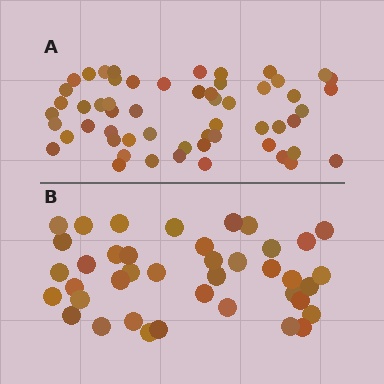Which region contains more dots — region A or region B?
Region A (the top region) has more dots.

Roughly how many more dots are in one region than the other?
Region A has approximately 15 more dots than region B.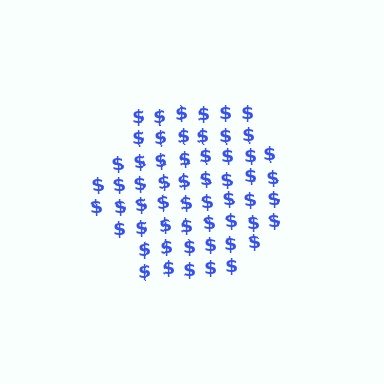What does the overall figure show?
The overall figure shows a hexagon.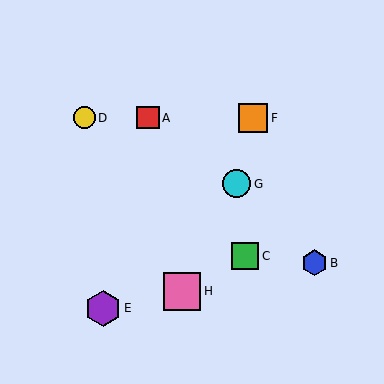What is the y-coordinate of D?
Object D is at y≈118.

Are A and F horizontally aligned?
Yes, both are at y≈118.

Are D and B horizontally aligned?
No, D is at y≈118 and B is at y≈263.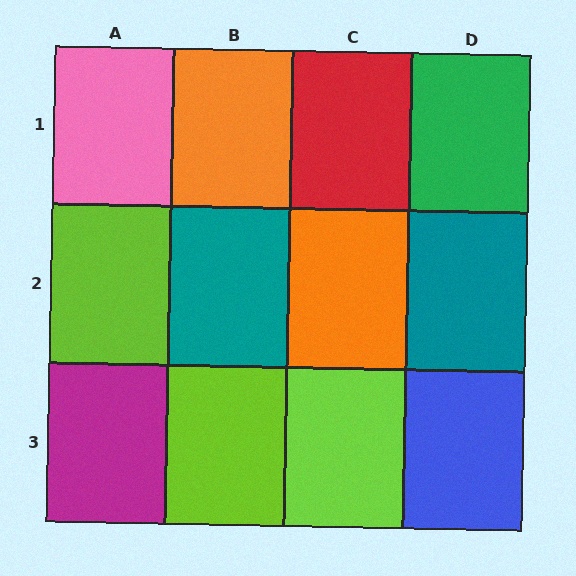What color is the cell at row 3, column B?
Lime.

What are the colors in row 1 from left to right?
Pink, orange, red, green.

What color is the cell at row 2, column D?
Teal.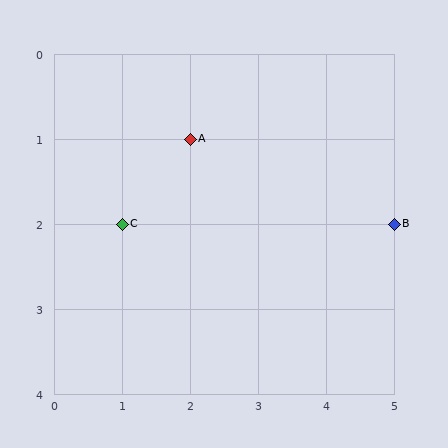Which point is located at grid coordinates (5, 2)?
Point B is at (5, 2).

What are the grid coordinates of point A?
Point A is at grid coordinates (2, 1).